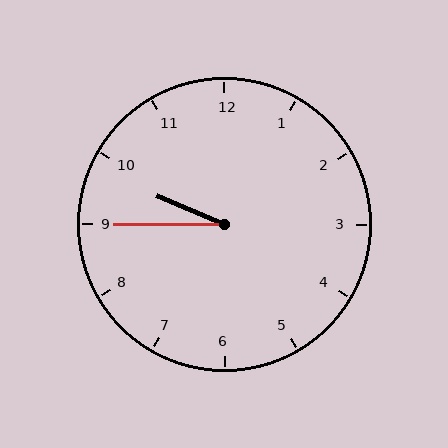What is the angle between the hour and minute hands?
Approximately 22 degrees.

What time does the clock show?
9:45.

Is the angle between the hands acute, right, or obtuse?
It is acute.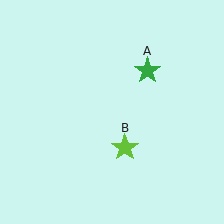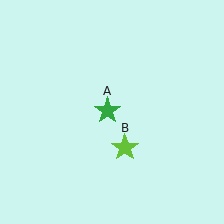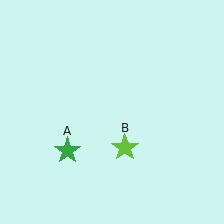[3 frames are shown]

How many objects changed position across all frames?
1 object changed position: green star (object A).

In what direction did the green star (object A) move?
The green star (object A) moved down and to the left.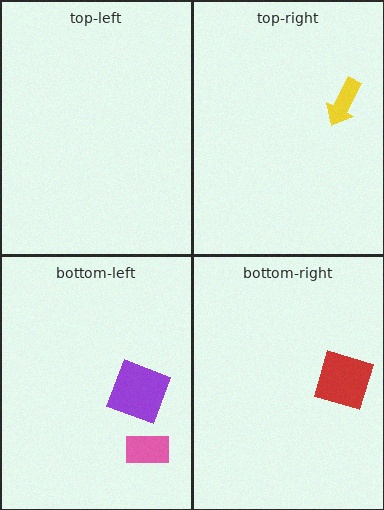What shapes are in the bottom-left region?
The pink rectangle, the purple square.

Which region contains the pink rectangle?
The bottom-left region.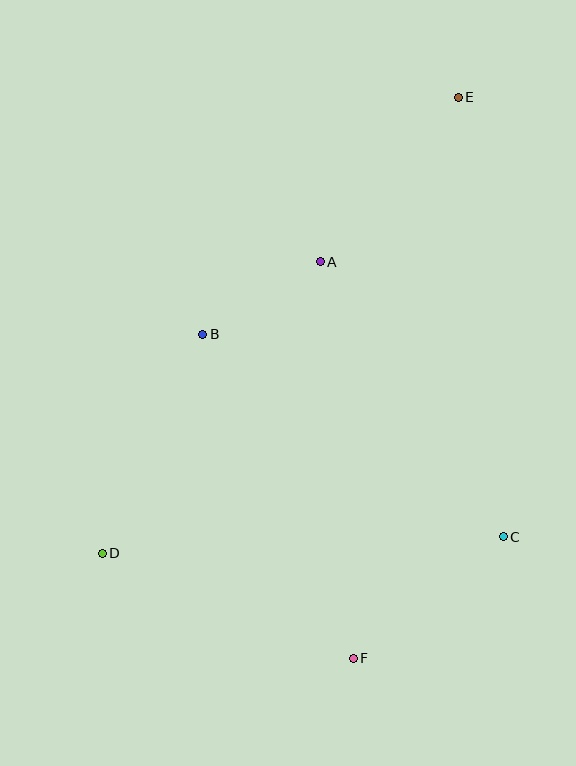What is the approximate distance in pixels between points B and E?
The distance between B and E is approximately 348 pixels.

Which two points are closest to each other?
Points A and B are closest to each other.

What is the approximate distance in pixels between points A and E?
The distance between A and E is approximately 215 pixels.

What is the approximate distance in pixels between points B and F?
The distance between B and F is approximately 358 pixels.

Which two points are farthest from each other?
Points D and E are farthest from each other.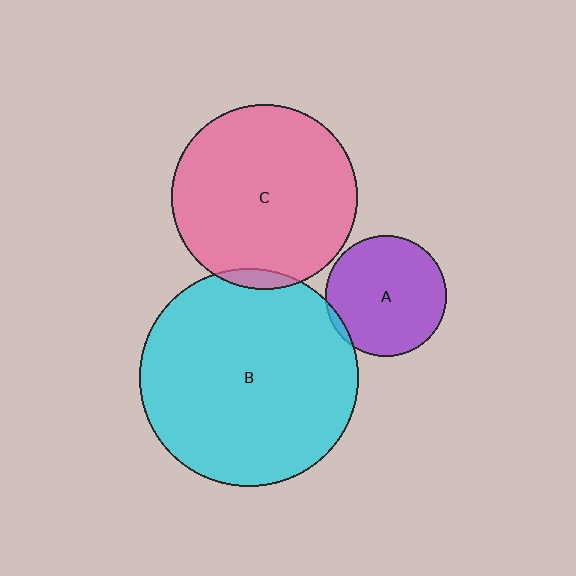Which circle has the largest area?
Circle B (cyan).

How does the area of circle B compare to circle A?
Approximately 3.2 times.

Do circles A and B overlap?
Yes.